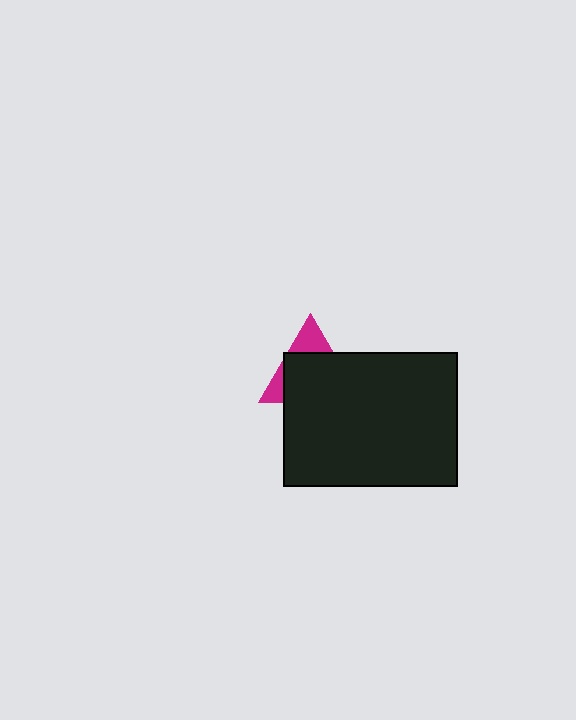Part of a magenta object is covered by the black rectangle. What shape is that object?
It is a triangle.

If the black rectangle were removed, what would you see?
You would see the complete magenta triangle.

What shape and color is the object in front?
The object in front is a black rectangle.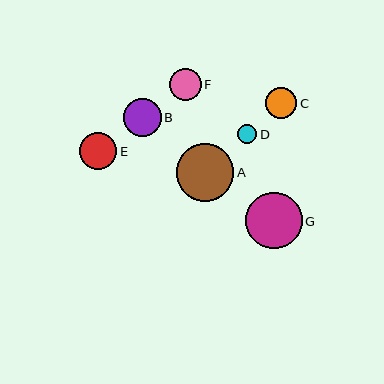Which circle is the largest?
Circle A is the largest with a size of approximately 57 pixels.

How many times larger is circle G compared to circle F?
Circle G is approximately 1.8 times the size of circle F.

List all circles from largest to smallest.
From largest to smallest: A, G, B, E, F, C, D.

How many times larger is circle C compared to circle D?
Circle C is approximately 1.6 times the size of circle D.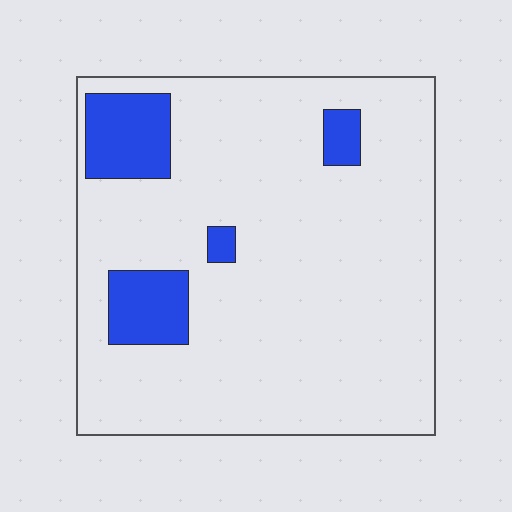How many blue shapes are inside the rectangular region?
4.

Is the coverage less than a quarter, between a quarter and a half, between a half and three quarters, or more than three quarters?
Less than a quarter.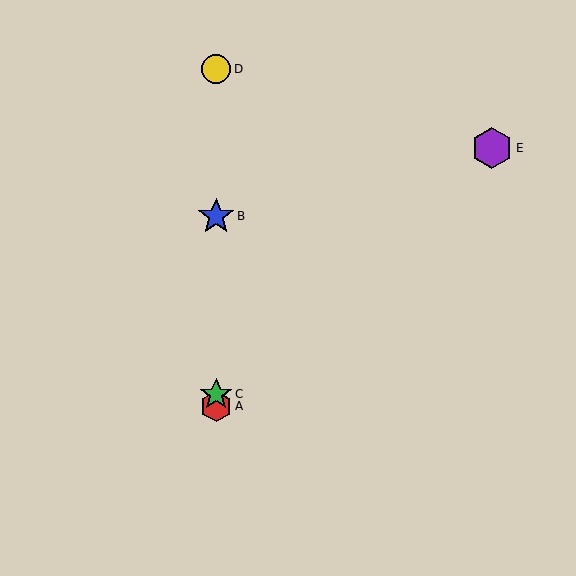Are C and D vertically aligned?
Yes, both are at x≈216.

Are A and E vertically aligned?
No, A is at x≈216 and E is at x≈492.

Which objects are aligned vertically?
Objects A, B, C, D are aligned vertically.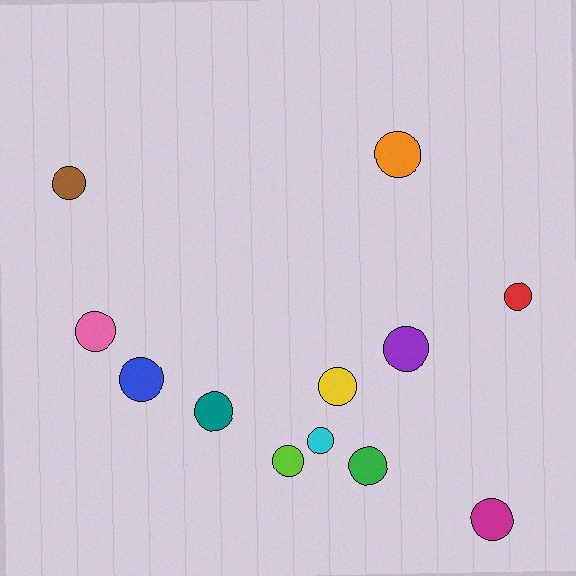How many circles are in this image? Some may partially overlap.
There are 12 circles.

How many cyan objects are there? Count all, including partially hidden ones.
There is 1 cyan object.